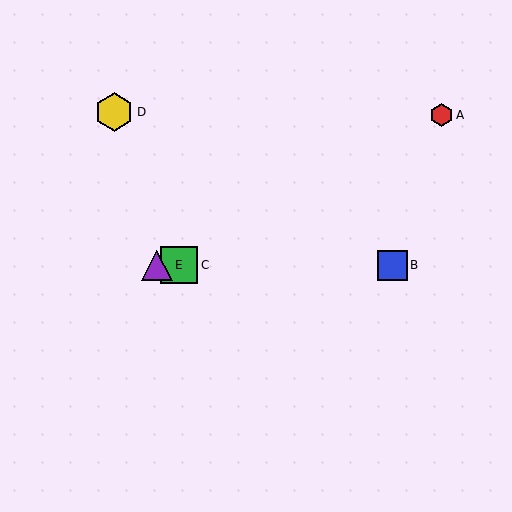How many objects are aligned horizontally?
3 objects (B, C, E) are aligned horizontally.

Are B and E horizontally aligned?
Yes, both are at y≈265.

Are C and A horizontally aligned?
No, C is at y≈265 and A is at y≈115.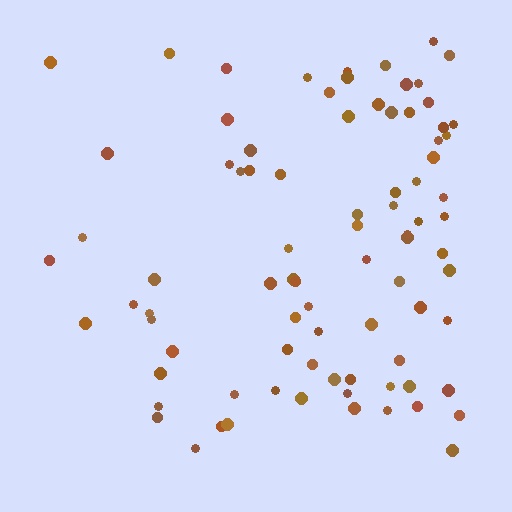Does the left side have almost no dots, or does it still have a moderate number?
Still a moderate number, just noticeably fewer than the right.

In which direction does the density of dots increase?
From left to right, with the right side densest.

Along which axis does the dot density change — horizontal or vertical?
Horizontal.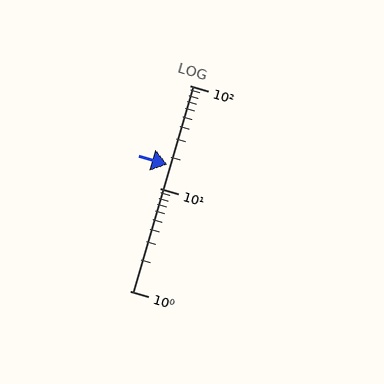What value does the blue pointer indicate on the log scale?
The pointer indicates approximately 17.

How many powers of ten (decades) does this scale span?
The scale spans 2 decades, from 1 to 100.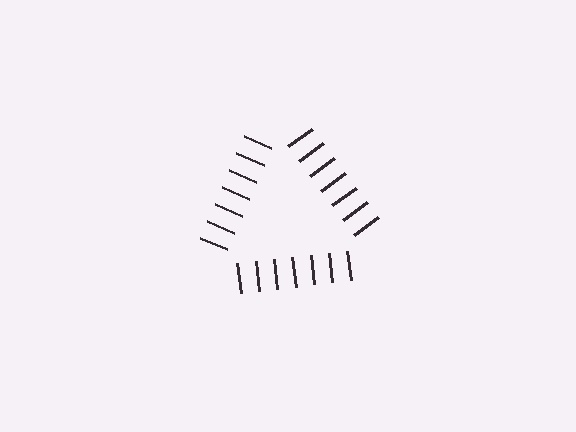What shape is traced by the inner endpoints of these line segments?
An illusory triangle — the line segments terminate on its edges but no continuous stroke is drawn.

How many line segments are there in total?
21 — 7 along each of the 3 edges.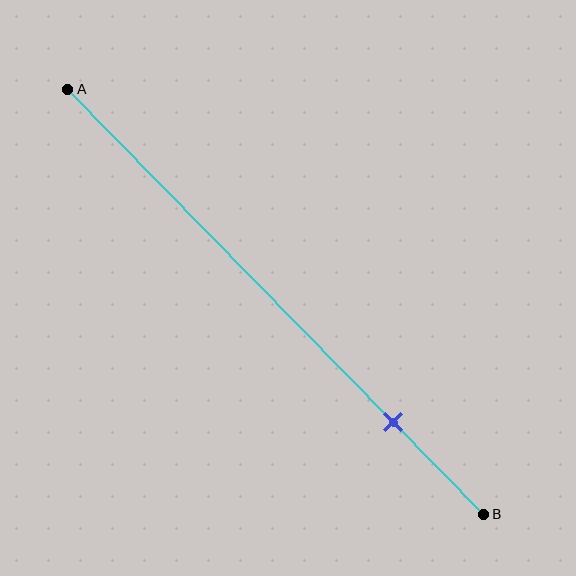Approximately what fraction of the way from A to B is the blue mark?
The blue mark is approximately 80% of the way from A to B.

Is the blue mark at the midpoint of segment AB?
No, the mark is at about 80% from A, not at the 50% midpoint.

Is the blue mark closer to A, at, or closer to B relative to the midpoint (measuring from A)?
The blue mark is closer to point B than the midpoint of segment AB.